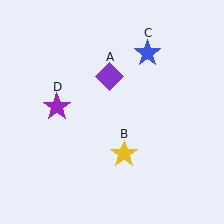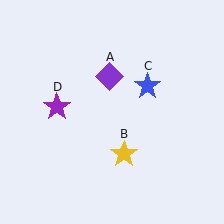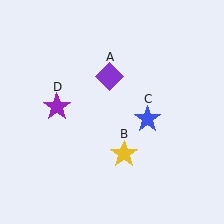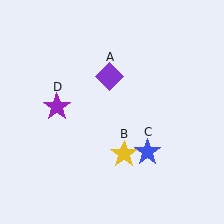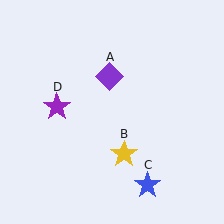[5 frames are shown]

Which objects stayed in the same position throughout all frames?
Purple diamond (object A) and yellow star (object B) and purple star (object D) remained stationary.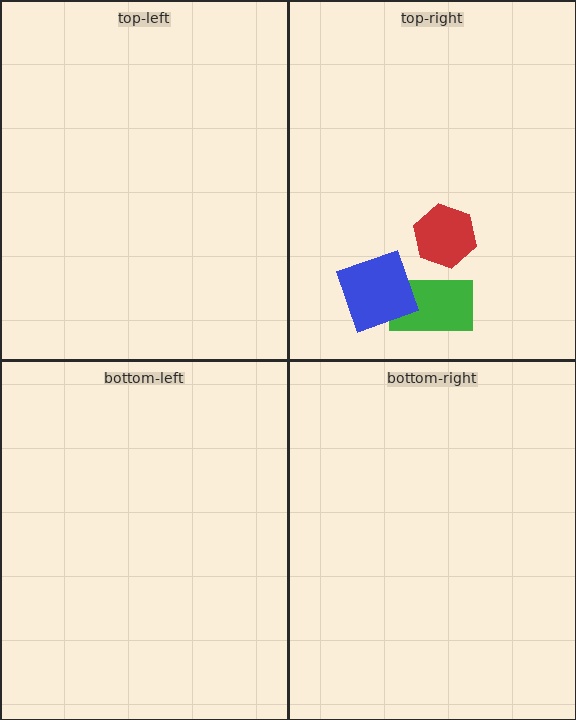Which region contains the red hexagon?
The top-right region.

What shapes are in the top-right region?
The green rectangle, the red hexagon, the blue diamond.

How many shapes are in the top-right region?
3.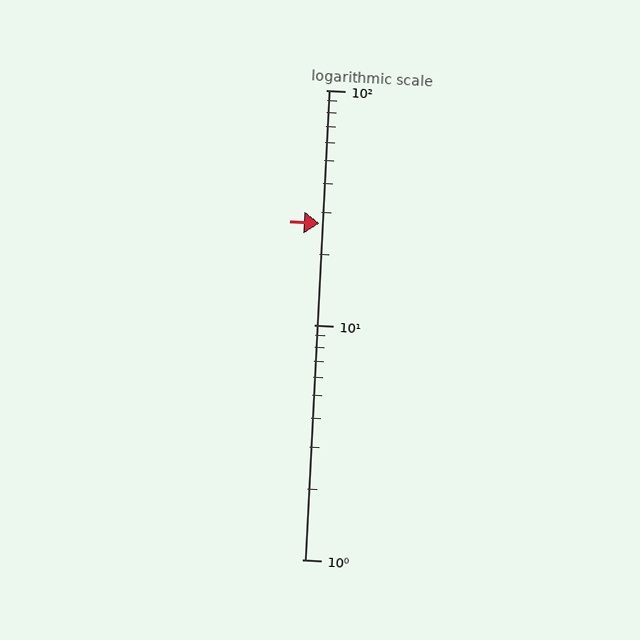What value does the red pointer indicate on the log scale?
The pointer indicates approximately 27.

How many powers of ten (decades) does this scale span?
The scale spans 2 decades, from 1 to 100.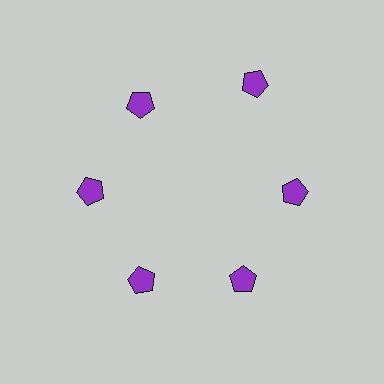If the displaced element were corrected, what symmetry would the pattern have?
It would have 6-fold rotational symmetry — the pattern would map onto itself every 60 degrees.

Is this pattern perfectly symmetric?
No. The 6 purple pentagons are arranged in a ring, but one element near the 1 o'clock position is pushed outward from the center, breaking the 6-fold rotational symmetry.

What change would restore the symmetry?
The symmetry would be restored by moving it inward, back onto the ring so that all 6 pentagons sit at equal angles and equal distance from the center.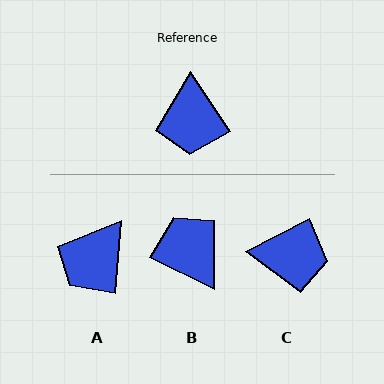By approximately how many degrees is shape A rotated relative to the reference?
Approximately 38 degrees clockwise.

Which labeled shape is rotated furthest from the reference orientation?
B, about 150 degrees away.